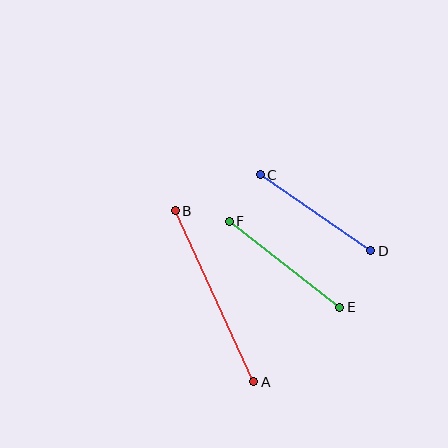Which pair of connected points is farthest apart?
Points A and B are farthest apart.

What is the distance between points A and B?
The distance is approximately 188 pixels.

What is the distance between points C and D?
The distance is approximately 134 pixels.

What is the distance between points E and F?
The distance is approximately 140 pixels.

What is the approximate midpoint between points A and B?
The midpoint is at approximately (215, 296) pixels.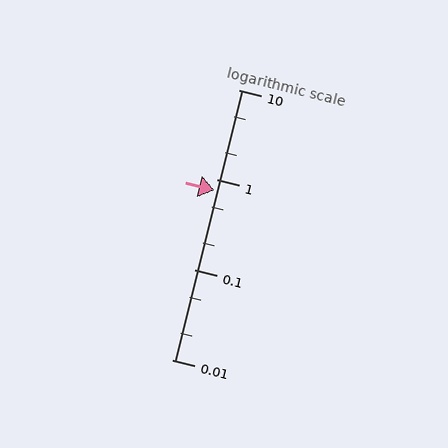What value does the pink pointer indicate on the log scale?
The pointer indicates approximately 0.76.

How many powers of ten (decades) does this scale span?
The scale spans 3 decades, from 0.01 to 10.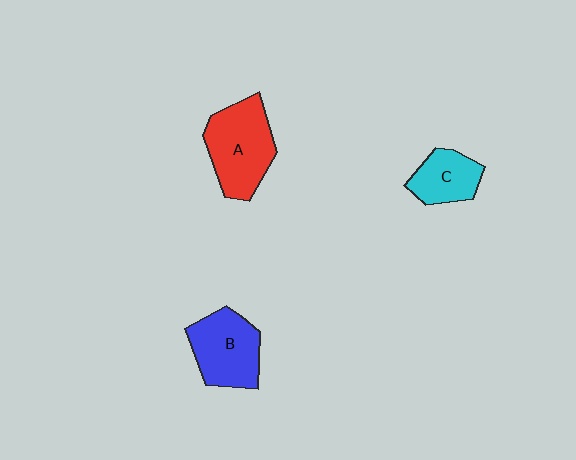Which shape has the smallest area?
Shape C (cyan).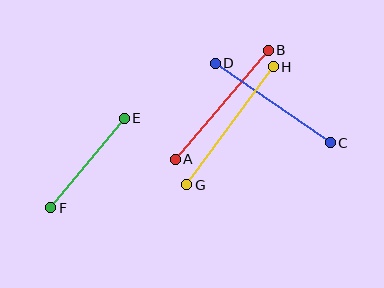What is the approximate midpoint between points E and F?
The midpoint is at approximately (87, 163) pixels.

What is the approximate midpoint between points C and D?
The midpoint is at approximately (273, 103) pixels.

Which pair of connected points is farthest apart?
Points G and H are farthest apart.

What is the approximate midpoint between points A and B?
The midpoint is at approximately (222, 105) pixels.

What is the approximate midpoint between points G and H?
The midpoint is at approximately (230, 126) pixels.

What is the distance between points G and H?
The distance is approximately 146 pixels.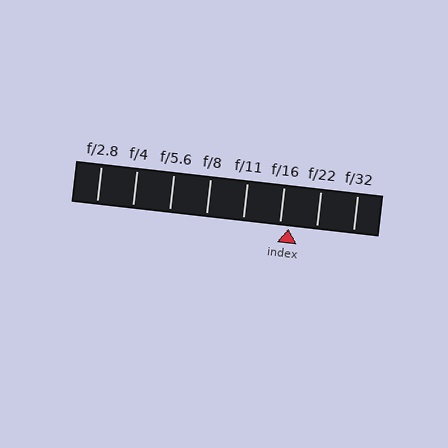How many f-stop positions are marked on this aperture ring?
There are 8 f-stop positions marked.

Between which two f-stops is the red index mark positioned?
The index mark is between f/16 and f/22.